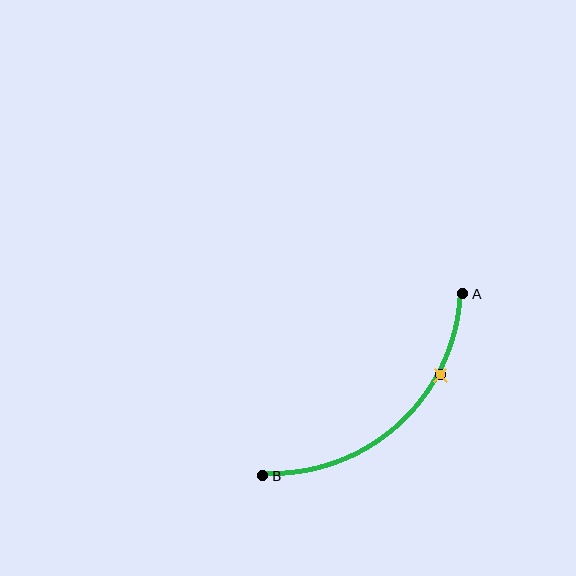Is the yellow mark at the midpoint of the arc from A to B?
No. The yellow mark lies on the arc but is closer to endpoint A. The arc midpoint would be at the point on the curve equidistant along the arc from both A and B.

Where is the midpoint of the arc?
The arc midpoint is the point on the curve farthest from the straight line joining A and B. It sits below and to the right of that line.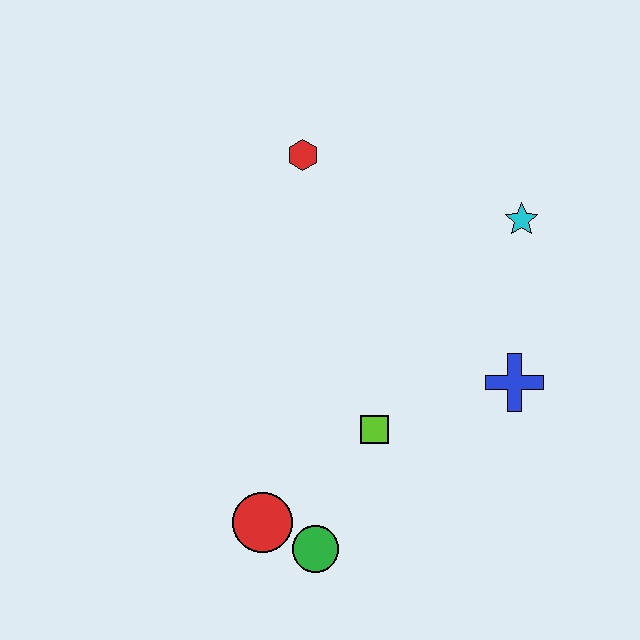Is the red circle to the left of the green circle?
Yes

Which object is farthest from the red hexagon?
The green circle is farthest from the red hexagon.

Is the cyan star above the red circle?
Yes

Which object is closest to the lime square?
The green circle is closest to the lime square.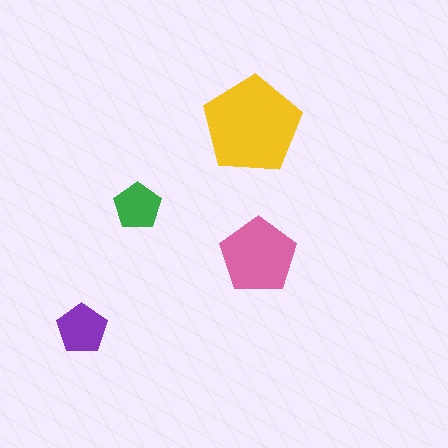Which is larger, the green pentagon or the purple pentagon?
The purple one.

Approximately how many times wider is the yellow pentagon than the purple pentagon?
About 2 times wider.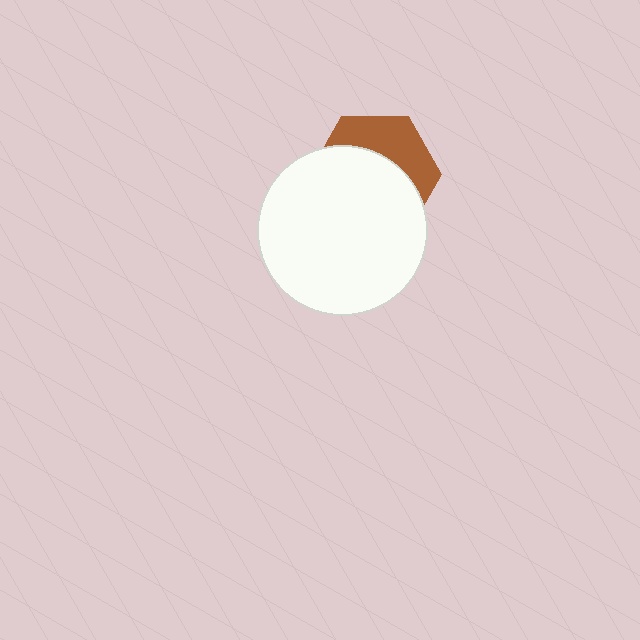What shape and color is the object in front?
The object in front is a white circle.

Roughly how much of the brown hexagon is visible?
A small part of it is visible (roughly 37%).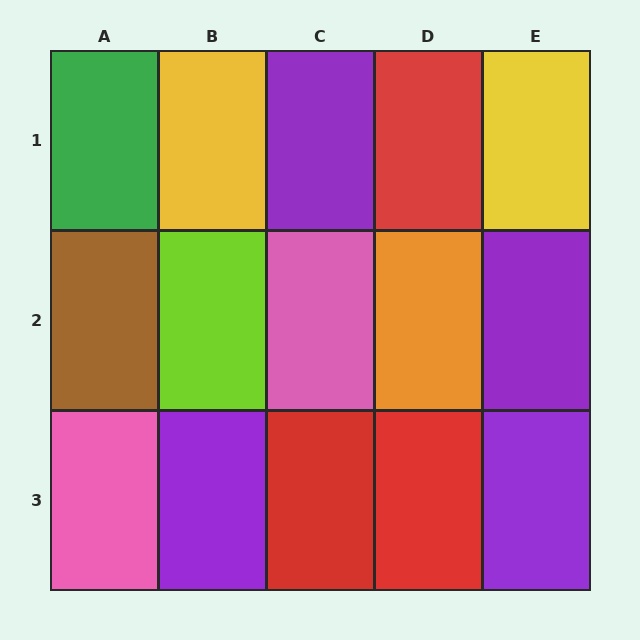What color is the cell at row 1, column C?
Purple.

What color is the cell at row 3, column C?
Red.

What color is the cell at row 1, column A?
Green.